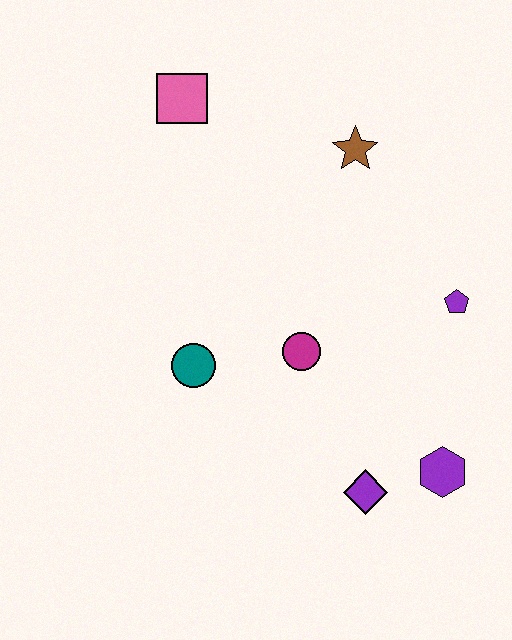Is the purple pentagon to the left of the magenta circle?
No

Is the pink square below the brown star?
No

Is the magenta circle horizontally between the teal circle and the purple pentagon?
Yes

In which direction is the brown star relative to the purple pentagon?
The brown star is above the purple pentagon.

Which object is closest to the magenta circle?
The teal circle is closest to the magenta circle.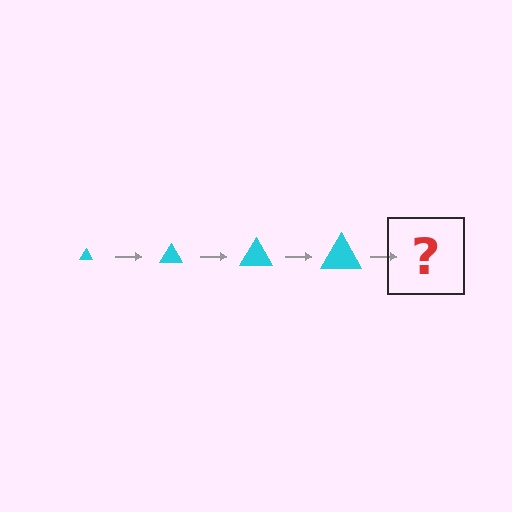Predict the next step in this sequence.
The next step is a cyan triangle, larger than the previous one.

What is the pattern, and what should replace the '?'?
The pattern is that the triangle gets progressively larger each step. The '?' should be a cyan triangle, larger than the previous one.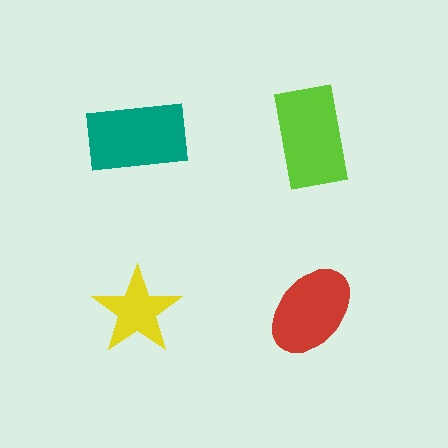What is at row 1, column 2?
A lime rectangle.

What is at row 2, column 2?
A red ellipse.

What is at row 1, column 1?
A teal rectangle.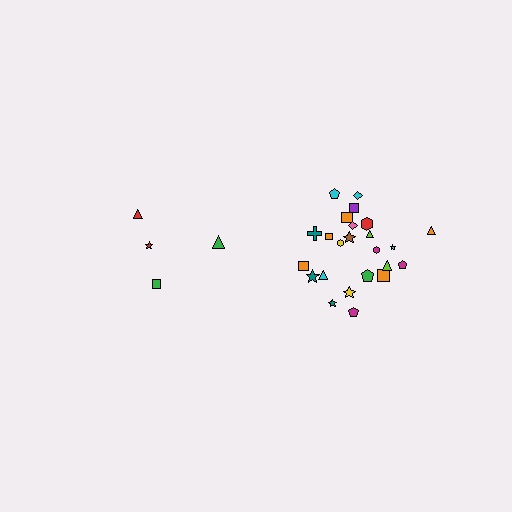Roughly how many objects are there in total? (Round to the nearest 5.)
Roughly 30 objects in total.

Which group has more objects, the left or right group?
The right group.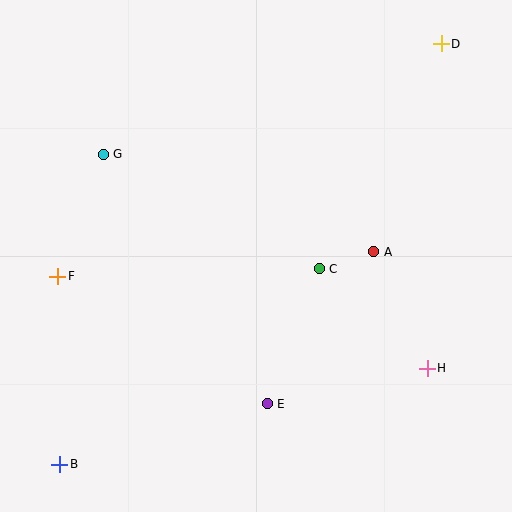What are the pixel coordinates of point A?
Point A is at (374, 252).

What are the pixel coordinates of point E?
Point E is at (267, 404).